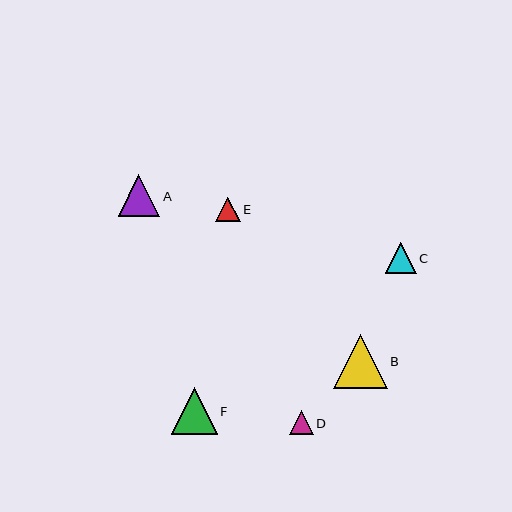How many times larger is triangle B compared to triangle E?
Triangle B is approximately 2.2 times the size of triangle E.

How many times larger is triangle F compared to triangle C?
Triangle F is approximately 1.5 times the size of triangle C.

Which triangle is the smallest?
Triangle D is the smallest with a size of approximately 23 pixels.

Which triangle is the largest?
Triangle B is the largest with a size of approximately 54 pixels.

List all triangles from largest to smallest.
From largest to smallest: B, F, A, C, E, D.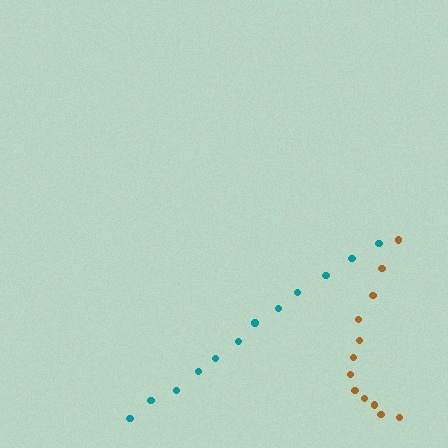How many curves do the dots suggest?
There are 2 distinct paths.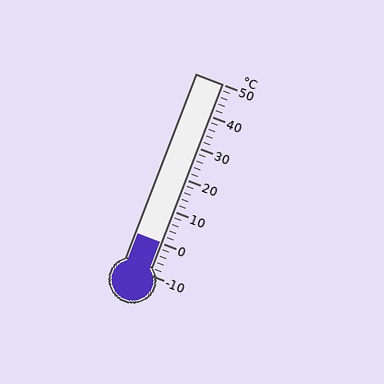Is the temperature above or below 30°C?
The temperature is below 30°C.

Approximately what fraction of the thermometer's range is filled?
The thermometer is filled to approximately 15% of its range.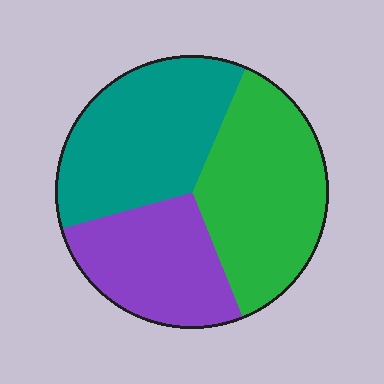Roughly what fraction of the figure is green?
Green takes up about three eighths (3/8) of the figure.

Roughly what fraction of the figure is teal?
Teal takes up about three eighths (3/8) of the figure.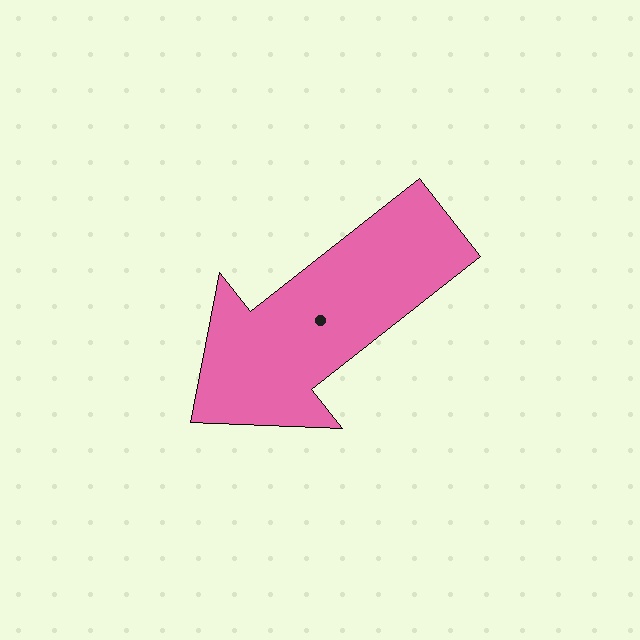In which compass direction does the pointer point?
Southwest.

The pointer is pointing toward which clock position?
Roughly 8 o'clock.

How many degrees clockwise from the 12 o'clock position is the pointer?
Approximately 232 degrees.